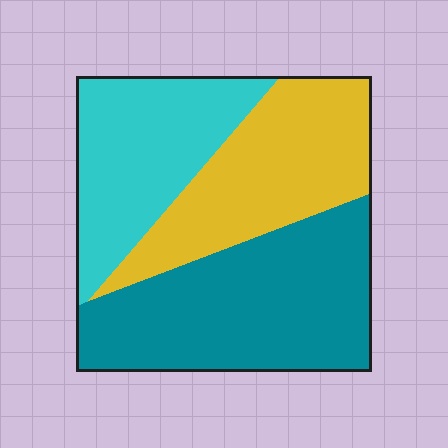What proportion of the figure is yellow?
Yellow covers around 30% of the figure.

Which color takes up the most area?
Teal, at roughly 40%.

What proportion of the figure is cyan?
Cyan covers 28% of the figure.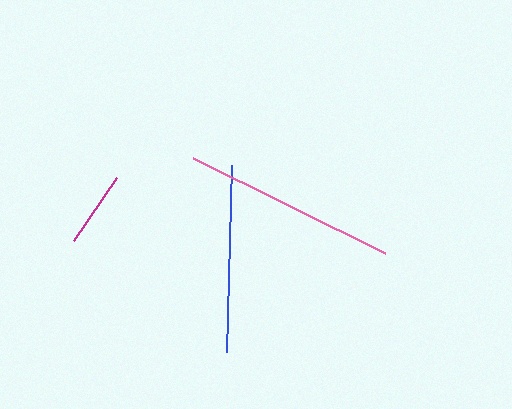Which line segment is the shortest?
The magenta line is the shortest at approximately 76 pixels.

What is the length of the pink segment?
The pink segment is approximately 214 pixels long.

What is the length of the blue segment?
The blue segment is approximately 188 pixels long.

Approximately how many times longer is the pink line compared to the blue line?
The pink line is approximately 1.1 times the length of the blue line.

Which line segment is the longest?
The pink line is the longest at approximately 214 pixels.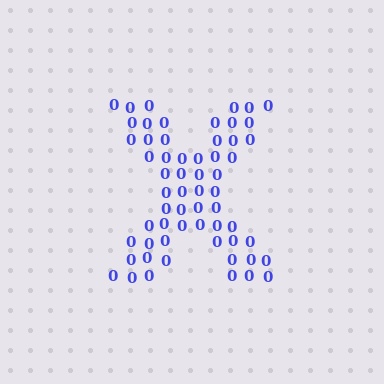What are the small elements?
The small elements are digit 0's.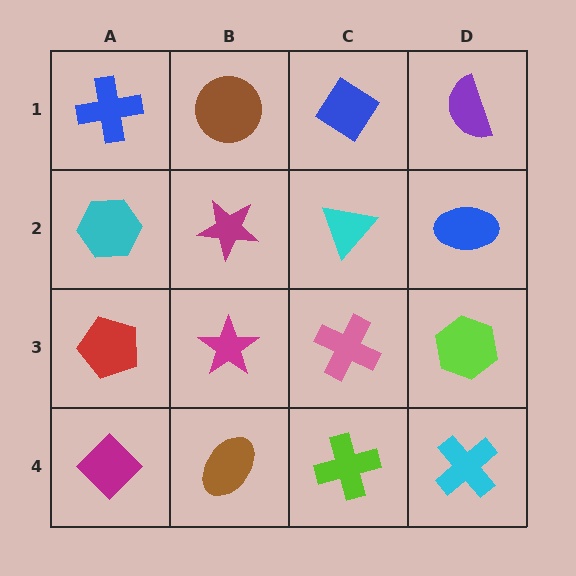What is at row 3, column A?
A red pentagon.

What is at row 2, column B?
A magenta star.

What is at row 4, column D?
A cyan cross.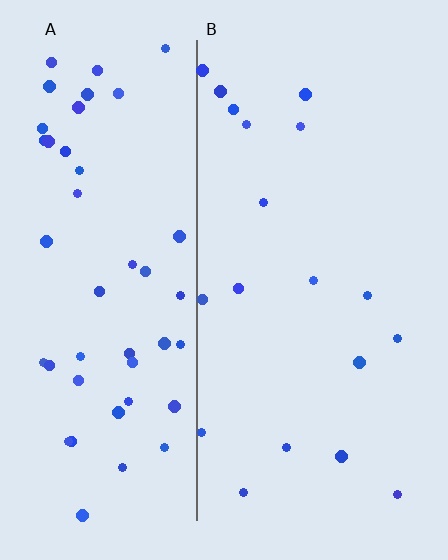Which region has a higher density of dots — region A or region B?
A (the left).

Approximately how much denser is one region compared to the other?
Approximately 2.7× — region A over region B.